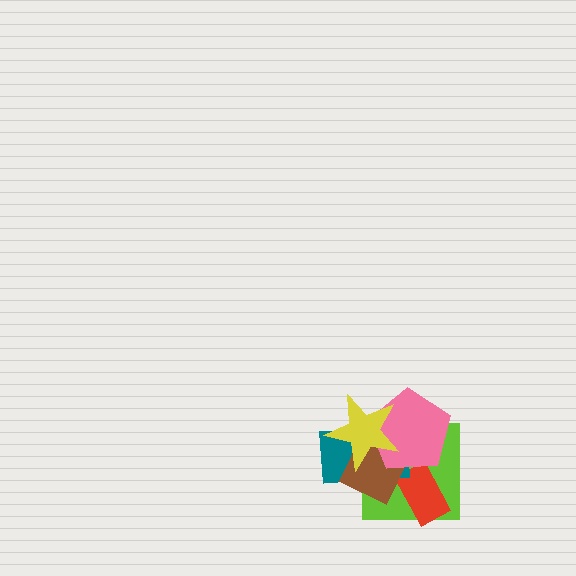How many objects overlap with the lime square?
5 objects overlap with the lime square.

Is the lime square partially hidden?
Yes, it is partially covered by another shape.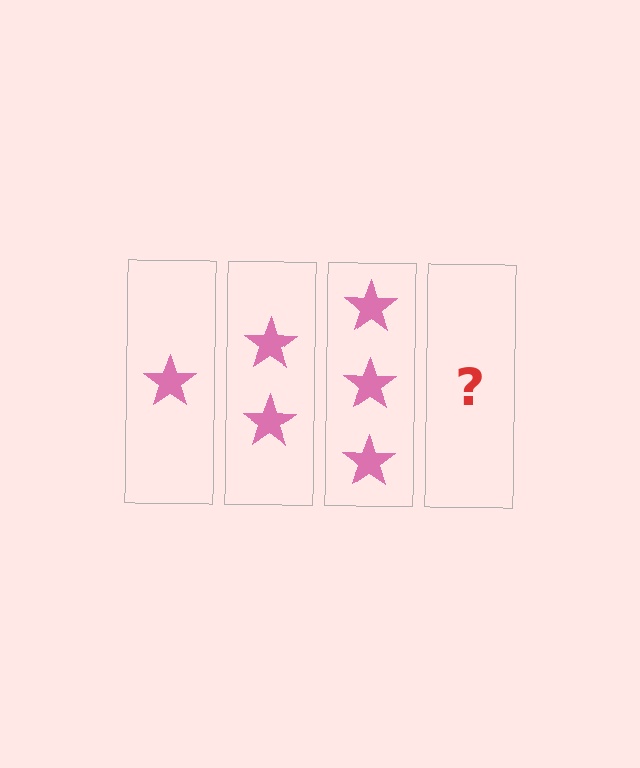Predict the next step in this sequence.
The next step is 4 stars.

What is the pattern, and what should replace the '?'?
The pattern is that each step adds one more star. The '?' should be 4 stars.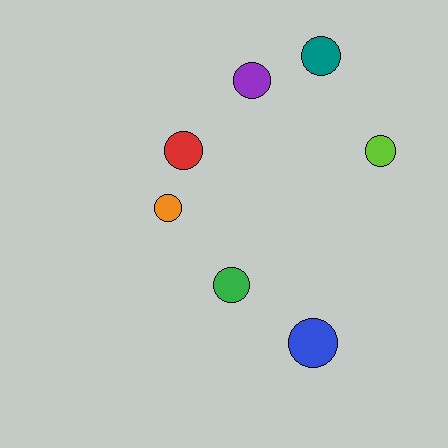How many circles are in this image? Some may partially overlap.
There are 7 circles.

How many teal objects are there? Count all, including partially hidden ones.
There is 1 teal object.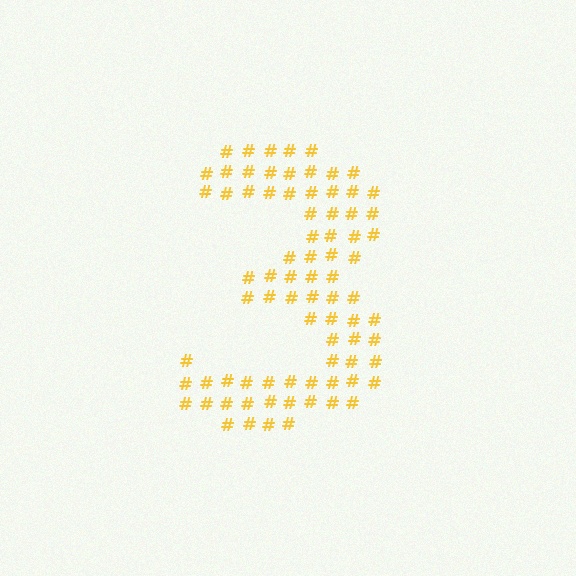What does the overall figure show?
The overall figure shows the digit 3.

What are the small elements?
The small elements are hash symbols.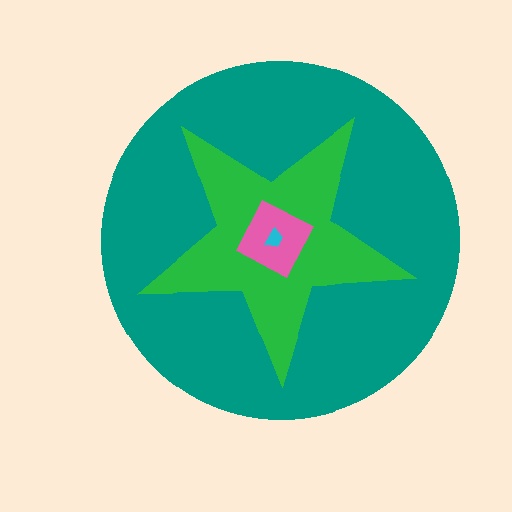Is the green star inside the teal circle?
Yes.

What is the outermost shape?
The teal circle.